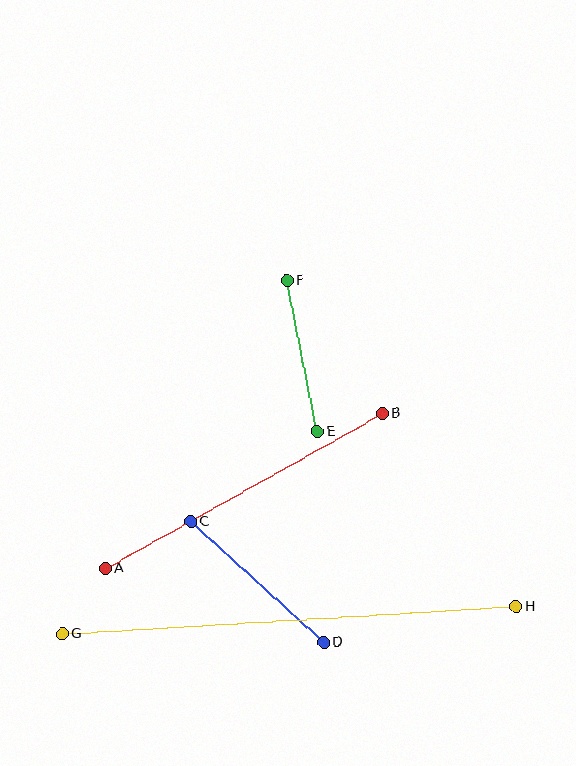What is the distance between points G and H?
The distance is approximately 455 pixels.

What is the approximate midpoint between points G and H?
The midpoint is at approximately (289, 620) pixels.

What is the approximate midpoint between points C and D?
The midpoint is at approximately (257, 582) pixels.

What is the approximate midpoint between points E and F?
The midpoint is at approximately (302, 356) pixels.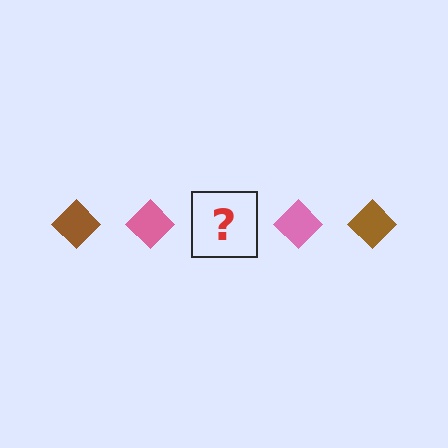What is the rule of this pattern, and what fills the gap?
The rule is that the pattern cycles through brown, pink diamonds. The gap should be filled with a brown diamond.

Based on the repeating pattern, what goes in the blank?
The blank should be a brown diamond.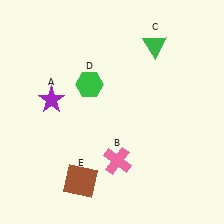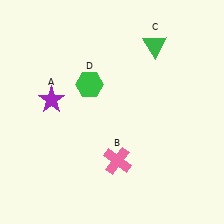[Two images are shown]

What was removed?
The brown square (E) was removed in Image 2.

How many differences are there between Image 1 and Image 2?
There is 1 difference between the two images.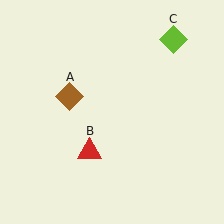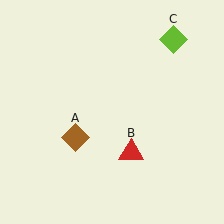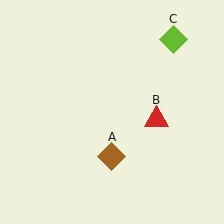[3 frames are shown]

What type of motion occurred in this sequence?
The brown diamond (object A), red triangle (object B) rotated counterclockwise around the center of the scene.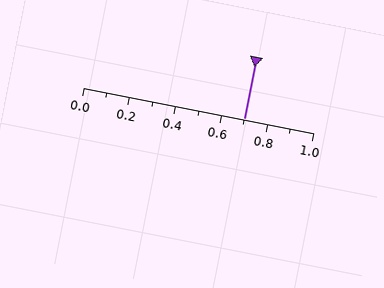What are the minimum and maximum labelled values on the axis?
The axis runs from 0.0 to 1.0.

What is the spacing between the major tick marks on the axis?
The major ticks are spaced 0.2 apart.